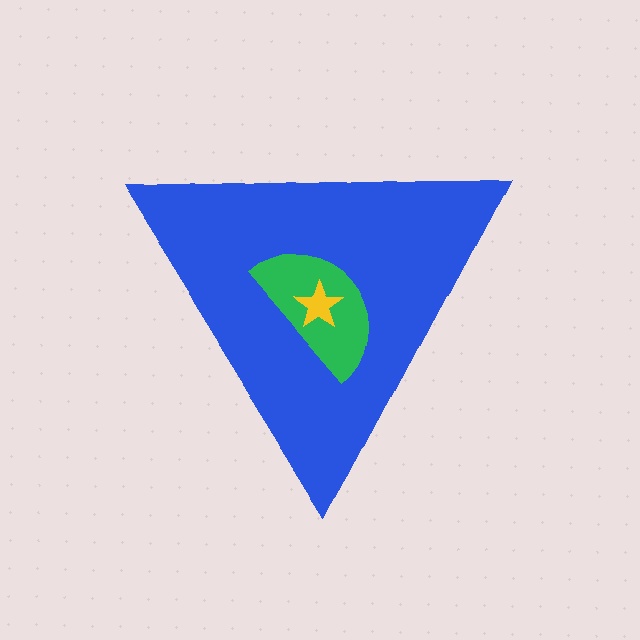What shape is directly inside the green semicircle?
The yellow star.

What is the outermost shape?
The blue triangle.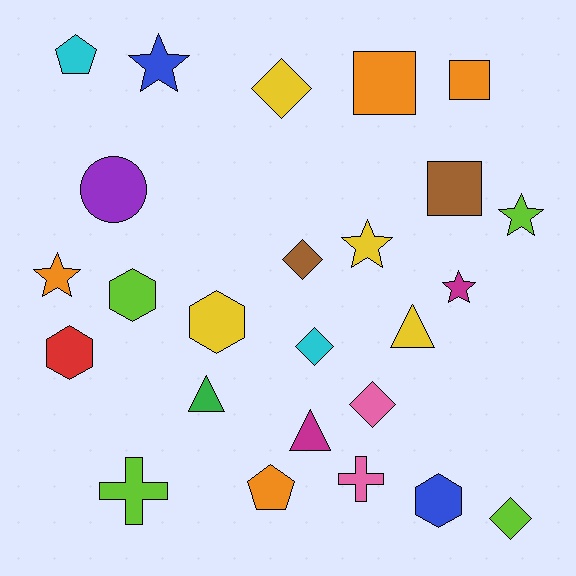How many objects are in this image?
There are 25 objects.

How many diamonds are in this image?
There are 5 diamonds.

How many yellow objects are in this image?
There are 4 yellow objects.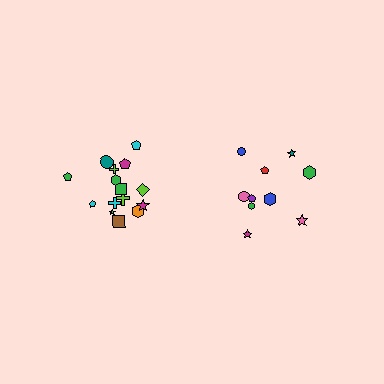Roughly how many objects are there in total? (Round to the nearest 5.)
Roughly 25 objects in total.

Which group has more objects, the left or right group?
The left group.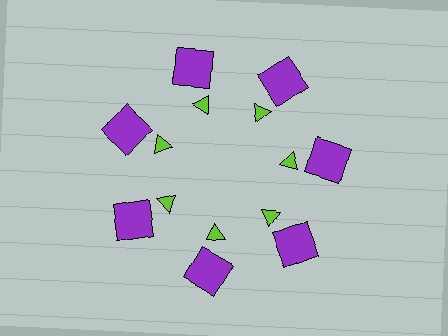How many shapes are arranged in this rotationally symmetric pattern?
There are 14 shapes, arranged in 7 groups of 2.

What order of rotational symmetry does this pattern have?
This pattern has 7-fold rotational symmetry.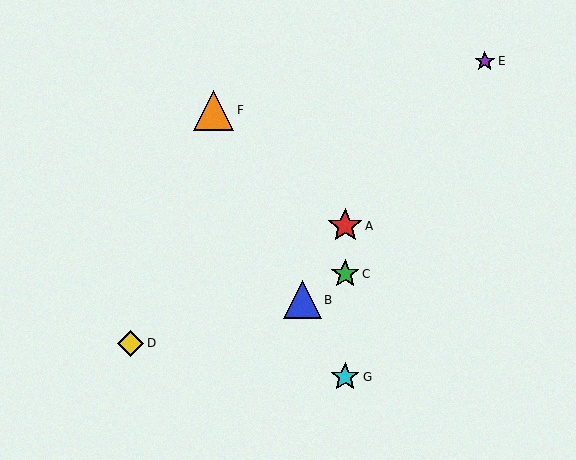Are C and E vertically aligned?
No, C is at x≈345 and E is at x≈485.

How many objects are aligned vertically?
3 objects (A, C, G) are aligned vertically.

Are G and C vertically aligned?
Yes, both are at x≈345.